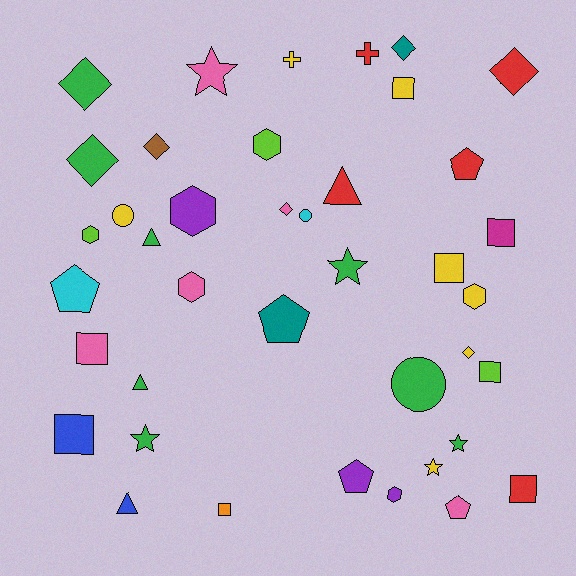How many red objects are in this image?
There are 5 red objects.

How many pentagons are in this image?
There are 5 pentagons.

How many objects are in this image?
There are 40 objects.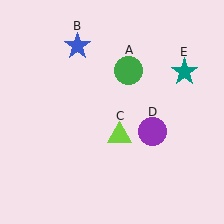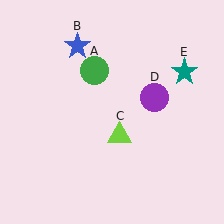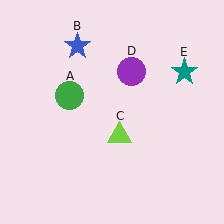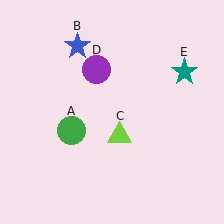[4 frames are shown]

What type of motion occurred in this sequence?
The green circle (object A), purple circle (object D) rotated counterclockwise around the center of the scene.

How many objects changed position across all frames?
2 objects changed position: green circle (object A), purple circle (object D).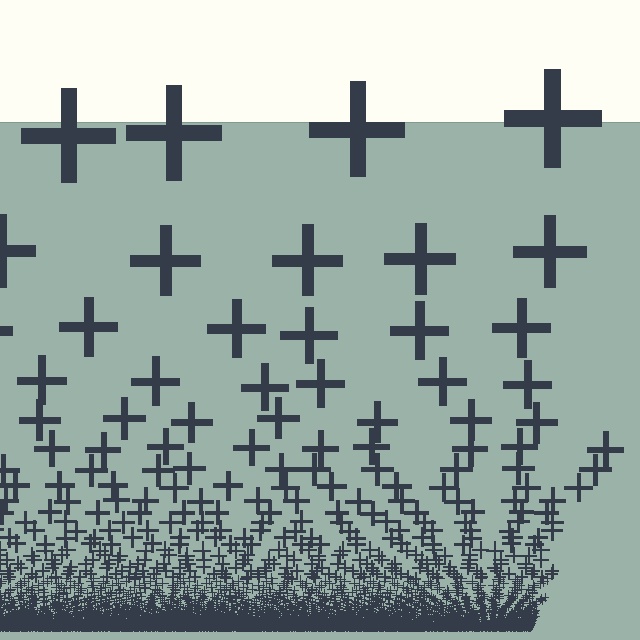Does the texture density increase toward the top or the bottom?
Density increases toward the bottom.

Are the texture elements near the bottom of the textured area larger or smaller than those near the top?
Smaller. The gradient is inverted — elements near the bottom are smaller and denser.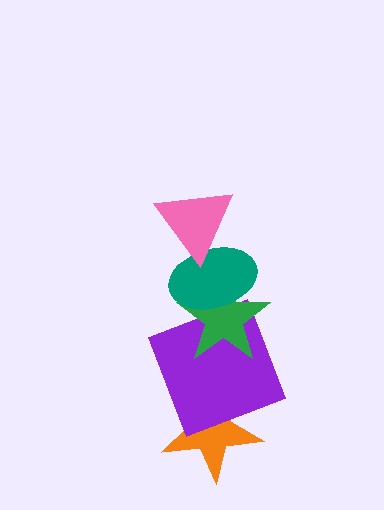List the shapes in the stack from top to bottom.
From top to bottom: the pink triangle, the teal ellipse, the green star, the purple square, the orange star.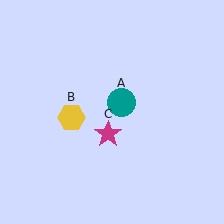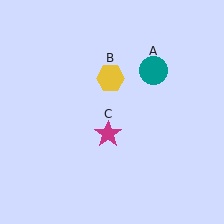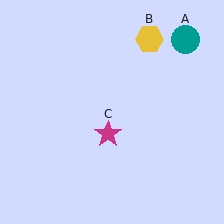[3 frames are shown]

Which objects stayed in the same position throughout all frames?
Magenta star (object C) remained stationary.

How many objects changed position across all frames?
2 objects changed position: teal circle (object A), yellow hexagon (object B).